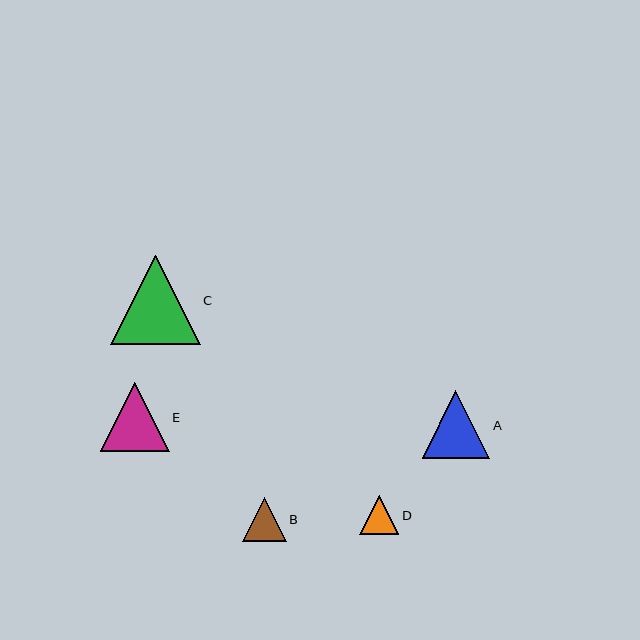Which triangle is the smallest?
Triangle D is the smallest with a size of approximately 39 pixels.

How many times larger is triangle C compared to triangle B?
Triangle C is approximately 2.0 times the size of triangle B.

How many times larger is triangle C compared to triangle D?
Triangle C is approximately 2.3 times the size of triangle D.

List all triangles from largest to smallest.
From largest to smallest: C, E, A, B, D.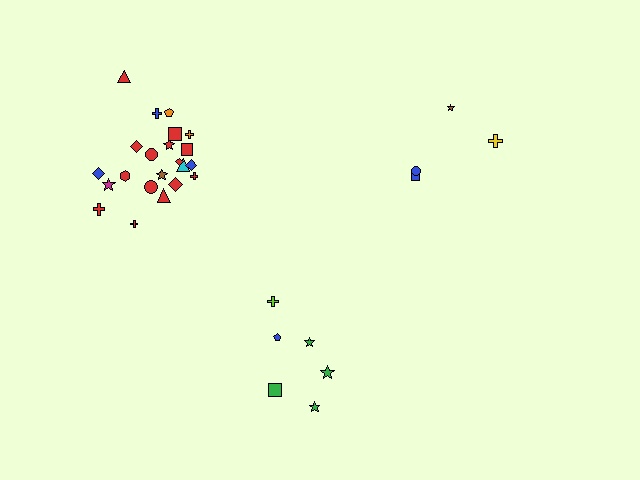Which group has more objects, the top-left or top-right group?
The top-left group.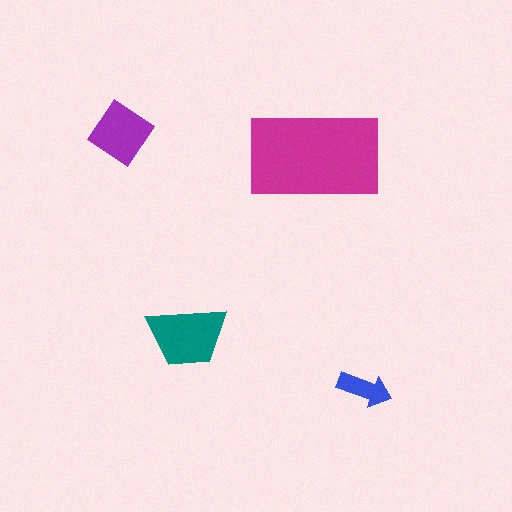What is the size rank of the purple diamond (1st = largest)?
3rd.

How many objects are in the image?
There are 4 objects in the image.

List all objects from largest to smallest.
The magenta rectangle, the teal trapezoid, the purple diamond, the blue arrow.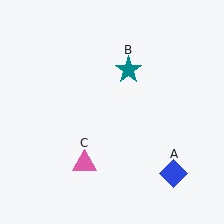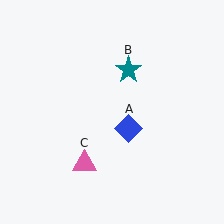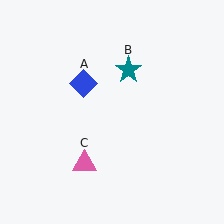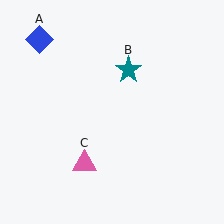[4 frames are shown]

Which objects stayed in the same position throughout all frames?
Teal star (object B) and pink triangle (object C) remained stationary.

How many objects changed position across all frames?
1 object changed position: blue diamond (object A).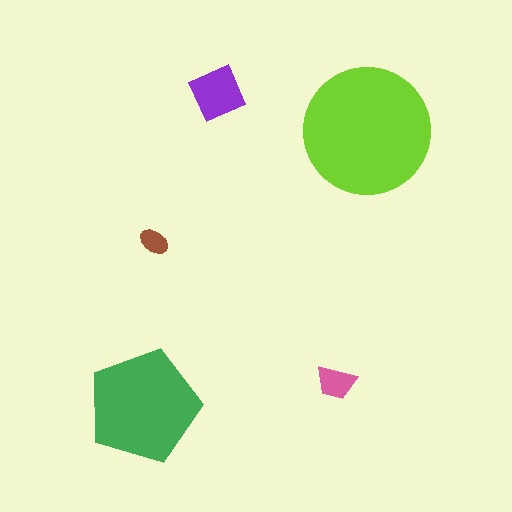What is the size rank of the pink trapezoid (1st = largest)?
4th.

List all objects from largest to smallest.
The lime circle, the green pentagon, the purple diamond, the pink trapezoid, the brown ellipse.